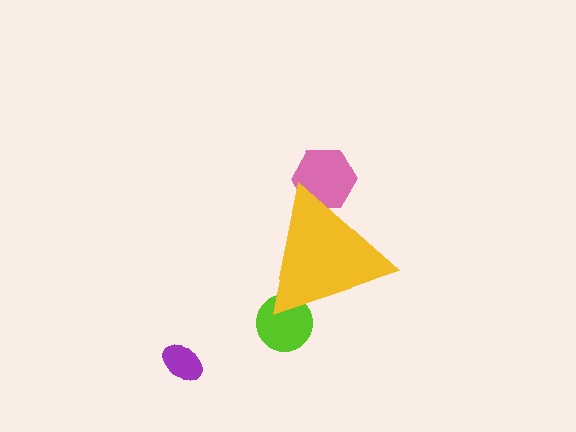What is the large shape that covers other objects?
A yellow triangle.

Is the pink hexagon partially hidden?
Yes, the pink hexagon is partially hidden behind the yellow triangle.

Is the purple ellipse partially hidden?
No, the purple ellipse is fully visible.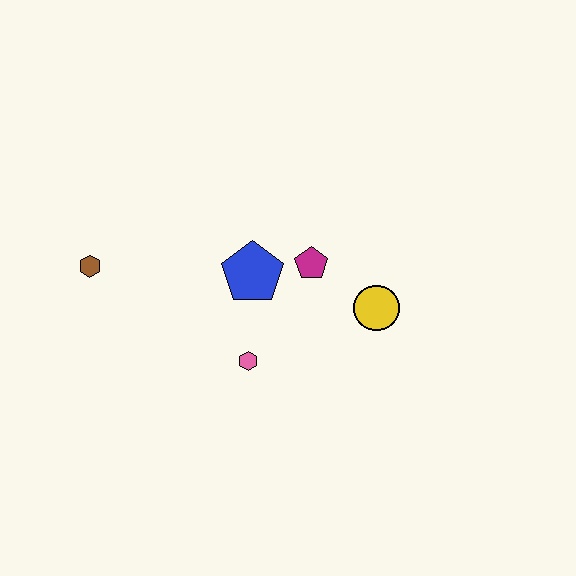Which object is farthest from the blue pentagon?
The brown hexagon is farthest from the blue pentagon.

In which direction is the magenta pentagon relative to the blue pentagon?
The magenta pentagon is to the right of the blue pentagon.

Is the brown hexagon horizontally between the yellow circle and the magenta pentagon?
No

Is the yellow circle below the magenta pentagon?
Yes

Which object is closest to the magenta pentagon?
The blue pentagon is closest to the magenta pentagon.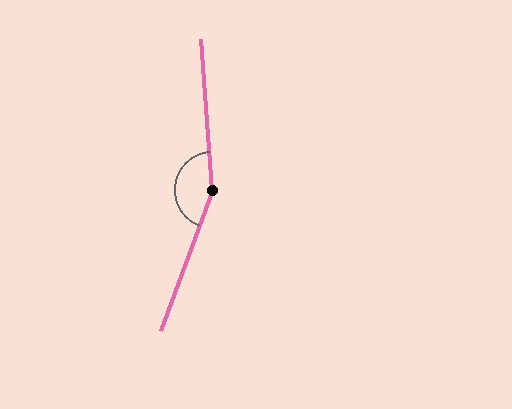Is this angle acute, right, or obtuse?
It is obtuse.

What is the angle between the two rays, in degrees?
Approximately 155 degrees.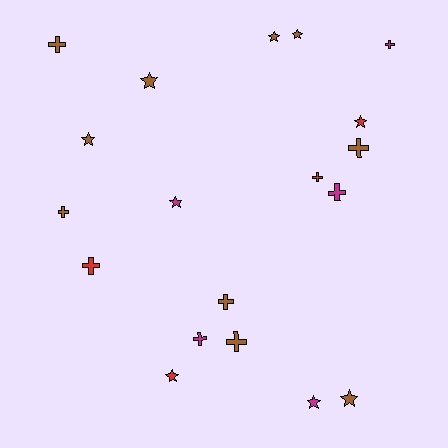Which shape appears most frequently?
Cross, with 10 objects.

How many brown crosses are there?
There are 5 brown crosses.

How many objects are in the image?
There are 19 objects.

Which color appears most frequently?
Brown, with 10 objects.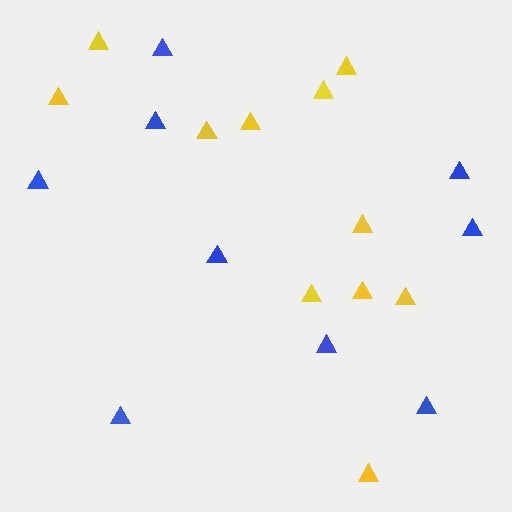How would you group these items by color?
There are 2 groups: one group of blue triangles (9) and one group of yellow triangles (11).